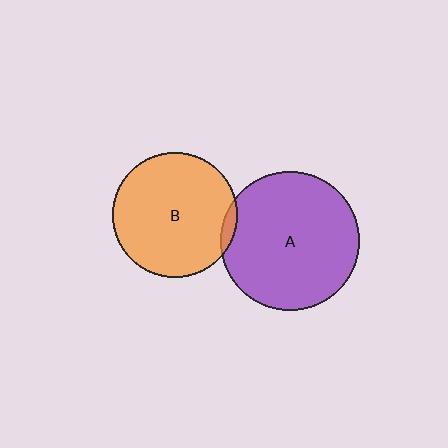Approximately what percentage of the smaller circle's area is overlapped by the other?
Approximately 5%.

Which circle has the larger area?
Circle A (purple).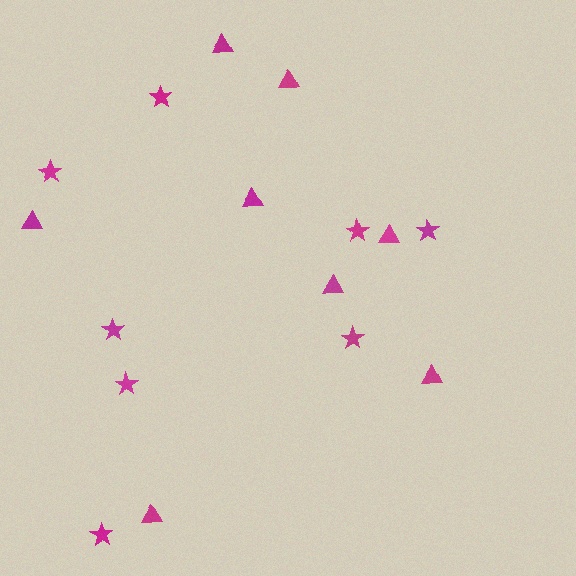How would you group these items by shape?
There are 2 groups: one group of stars (8) and one group of triangles (8).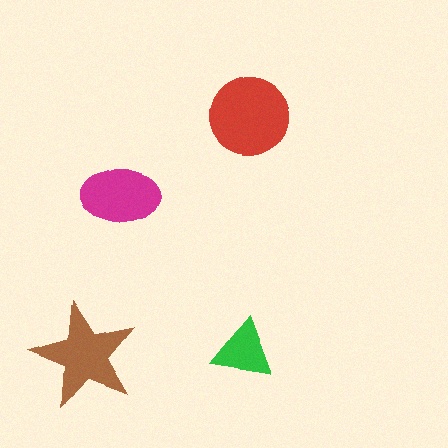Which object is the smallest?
The green triangle.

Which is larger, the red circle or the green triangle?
The red circle.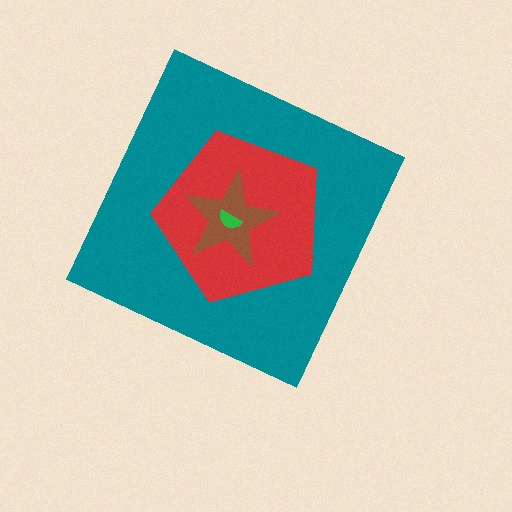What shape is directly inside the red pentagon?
The brown star.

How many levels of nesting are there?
4.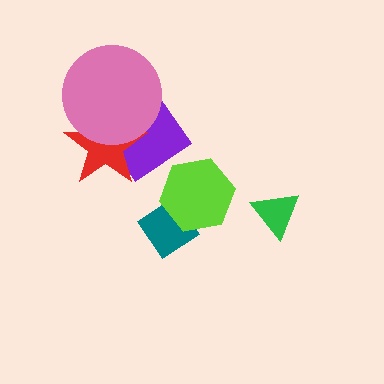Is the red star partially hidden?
Yes, it is partially covered by another shape.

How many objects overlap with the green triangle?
0 objects overlap with the green triangle.